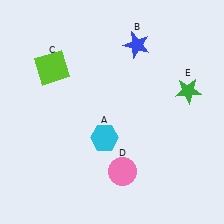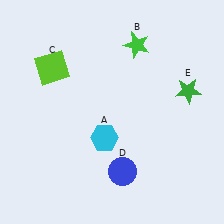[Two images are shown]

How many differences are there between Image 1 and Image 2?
There are 2 differences between the two images.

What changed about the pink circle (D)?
In Image 1, D is pink. In Image 2, it changed to blue.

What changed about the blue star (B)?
In Image 1, B is blue. In Image 2, it changed to green.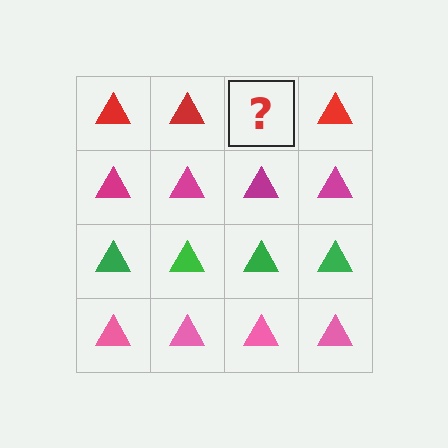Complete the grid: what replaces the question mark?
The question mark should be replaced with a red triangle.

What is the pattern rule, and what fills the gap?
The rule is that each row has a consistent color. The gap should be filled with a red triangle.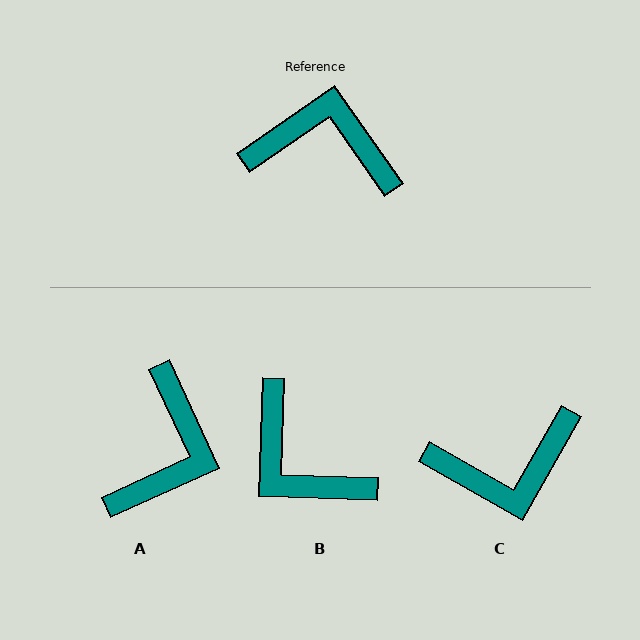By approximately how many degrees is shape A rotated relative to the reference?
Approximately 100 degrees clockwise.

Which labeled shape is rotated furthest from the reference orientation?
C, about 154 degrees away.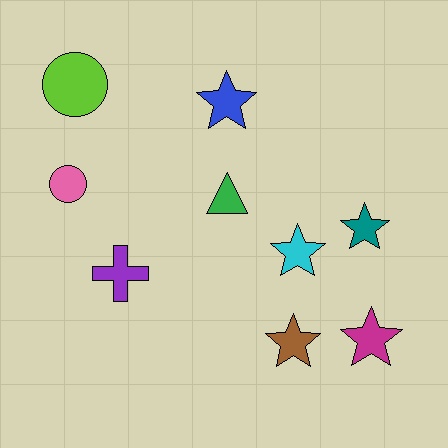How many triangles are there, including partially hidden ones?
There is 1 triangle.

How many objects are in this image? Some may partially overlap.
There are 9 objects.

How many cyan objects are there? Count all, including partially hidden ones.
There is 1 cyan object.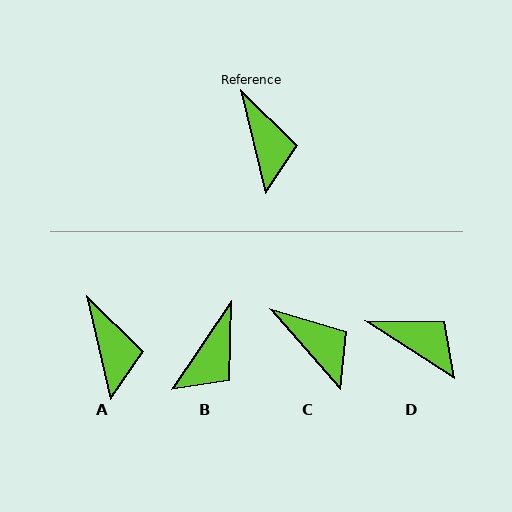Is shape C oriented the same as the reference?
No, it is off by about 28 degrees.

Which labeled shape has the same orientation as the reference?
A.